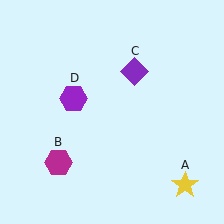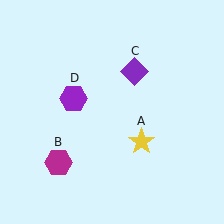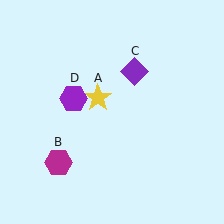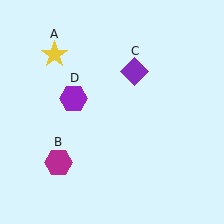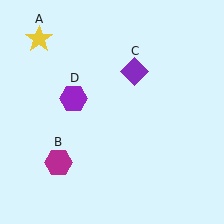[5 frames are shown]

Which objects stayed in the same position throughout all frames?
Magenta hexagon (object B) and purple diamond (object C) and purple hexagon (object D) remained stationary.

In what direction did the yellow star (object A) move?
The yellow star (object A) moved up and to the left.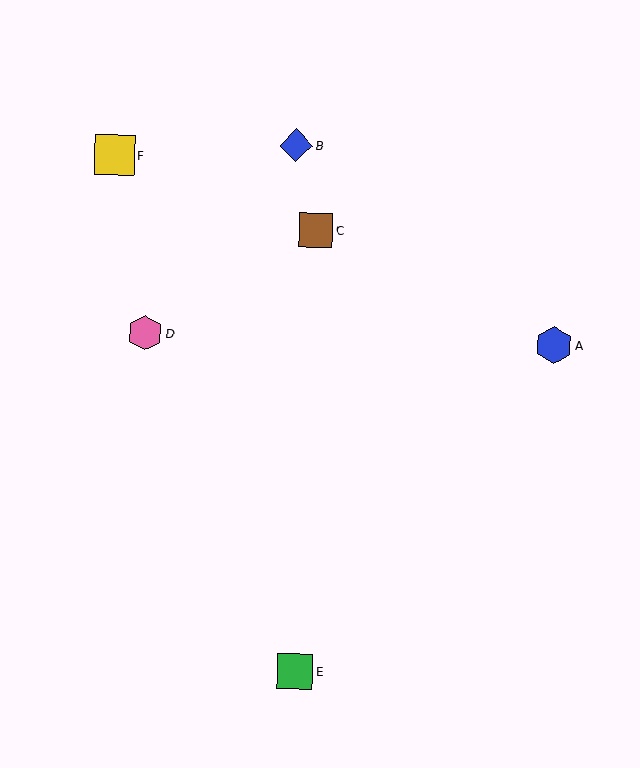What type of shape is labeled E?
Shape E is a green square.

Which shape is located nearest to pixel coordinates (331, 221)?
The brown square (labeled C) at (316, 230) is nearest to that location.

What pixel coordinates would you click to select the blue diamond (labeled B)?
Click at (296, 145) to select the blue diamond B.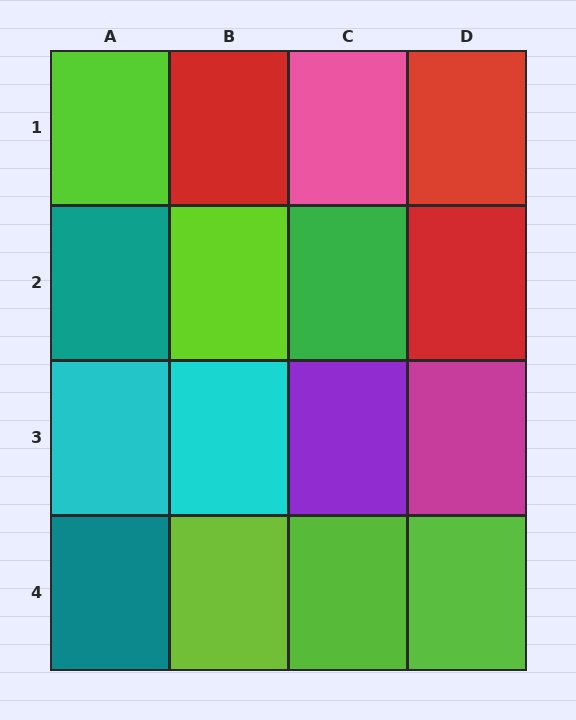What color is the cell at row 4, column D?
Lime.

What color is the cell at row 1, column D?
Red.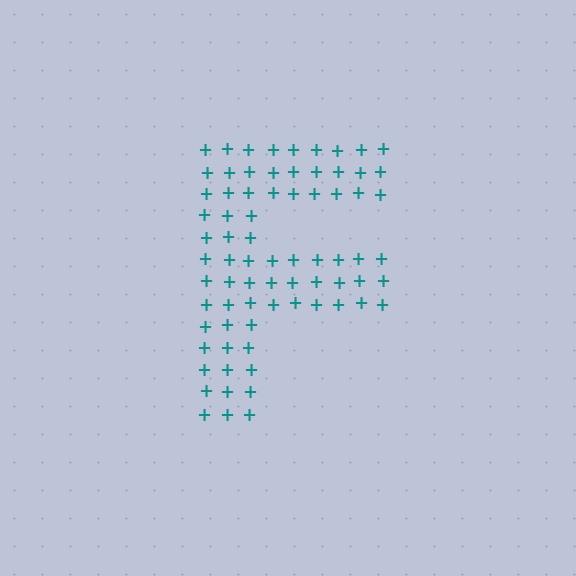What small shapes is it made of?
It is made of small plus signs.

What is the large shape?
The large shape is the letter F.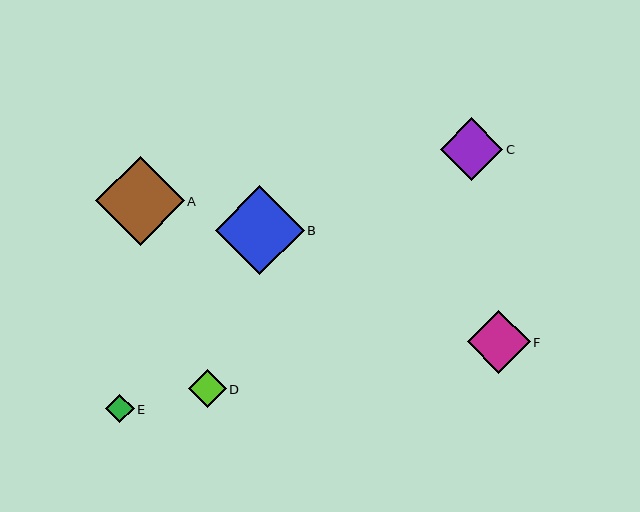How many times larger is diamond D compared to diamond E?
Diamond D is approximately 1.3 times the size of diamond E.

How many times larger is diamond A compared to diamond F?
Diamond A is approximately 1.4 times the size of diamond F.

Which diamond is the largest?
Diamond B is the largest with a size of approximately 89 pixels.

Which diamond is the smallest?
Diamond E is the smallest with a size of approximately 28 pixels.